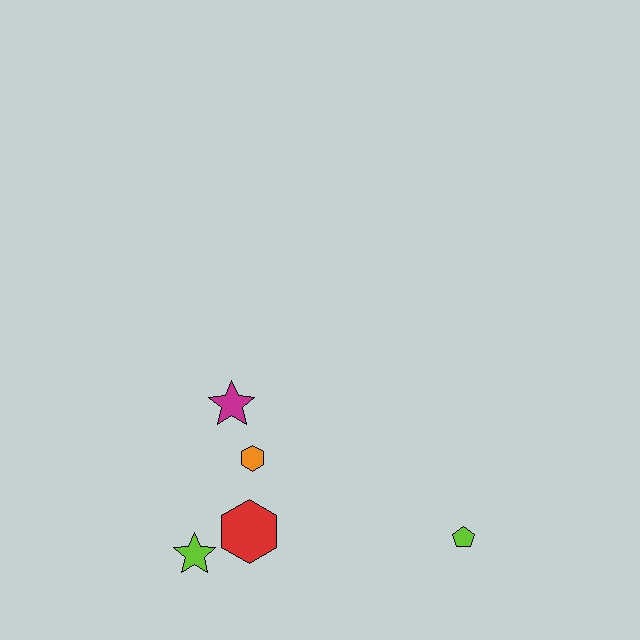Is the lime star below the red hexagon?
Yes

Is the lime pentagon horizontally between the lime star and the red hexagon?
No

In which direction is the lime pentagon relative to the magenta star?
The lime pentagon is to the right of the magenta star.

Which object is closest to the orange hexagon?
The magenta star is closest to the orange hexagon.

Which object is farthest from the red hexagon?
The lime pentagon is farthest from the red hexagon.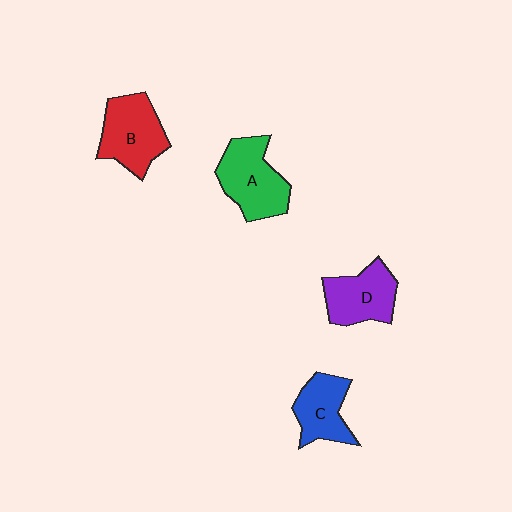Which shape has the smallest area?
Shape C (blue).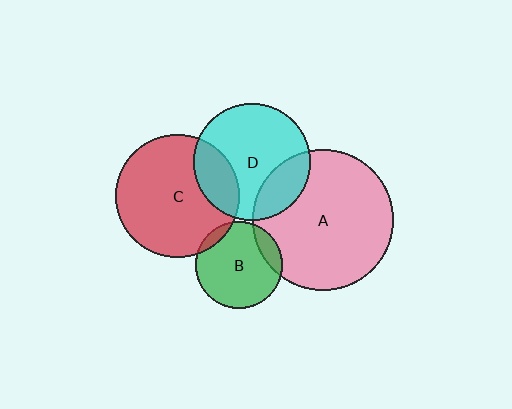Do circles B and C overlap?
Yes.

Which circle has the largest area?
Circle A (pink).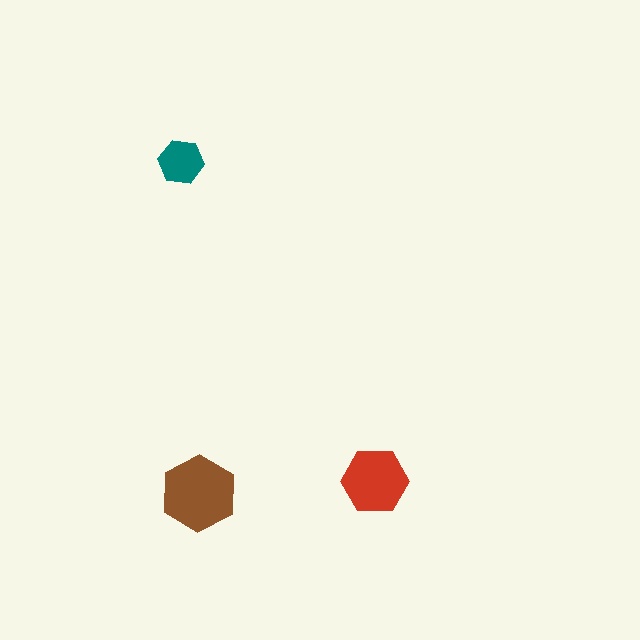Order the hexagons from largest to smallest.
the brown one, the red one, the teal one.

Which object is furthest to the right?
The red hexagon is rightmost.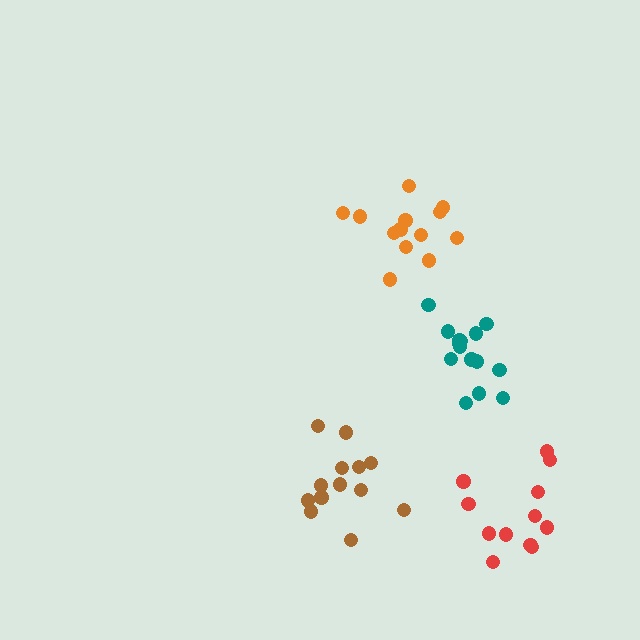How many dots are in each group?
Group 1: 13 dots, Group 2: 13 dots, Group 3: 12 dots, Group 4: 15 dots (53 total).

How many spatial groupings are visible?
There are 4 spatial groupings.